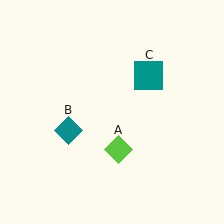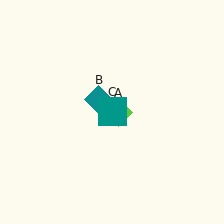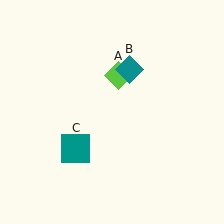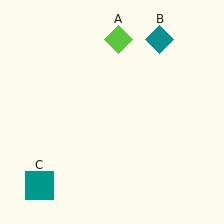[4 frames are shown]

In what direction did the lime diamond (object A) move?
The lime diamond (object A) moved up.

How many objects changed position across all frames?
3 objects changed position: lime diamond (object A), teal diamond (object B), teal square (object C).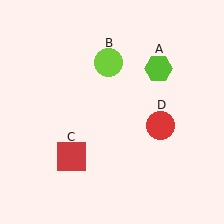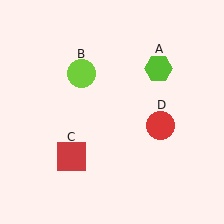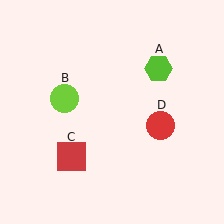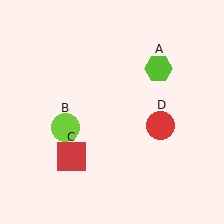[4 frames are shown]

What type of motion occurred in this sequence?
The lime circle (object B) rotated counterclockwise around the center of the scene.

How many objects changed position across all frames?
1 object changed position: lime circle (object B).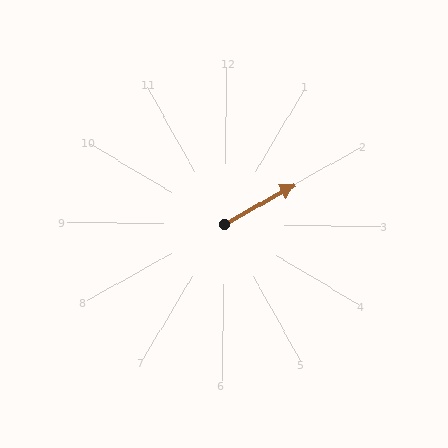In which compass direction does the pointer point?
Northeast.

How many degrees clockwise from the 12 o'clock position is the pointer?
Approximately 60 degrees.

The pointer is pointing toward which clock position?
Roughly 2 o'clock.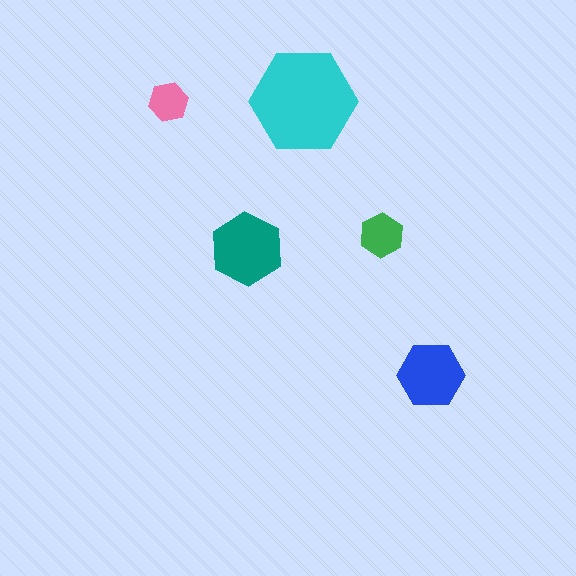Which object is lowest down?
The blue hexagon is bottommost.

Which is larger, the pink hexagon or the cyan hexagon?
The cyan one.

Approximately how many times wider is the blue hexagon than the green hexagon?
About 1.5 times wider.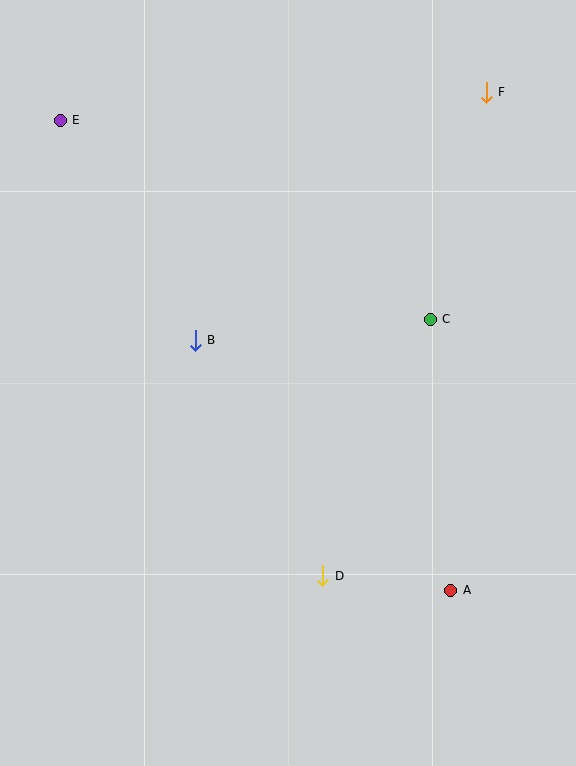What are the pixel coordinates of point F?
Point F is at (486, 92).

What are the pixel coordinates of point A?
Point A is at (451, 590).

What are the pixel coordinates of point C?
Point C is at (430, 319).